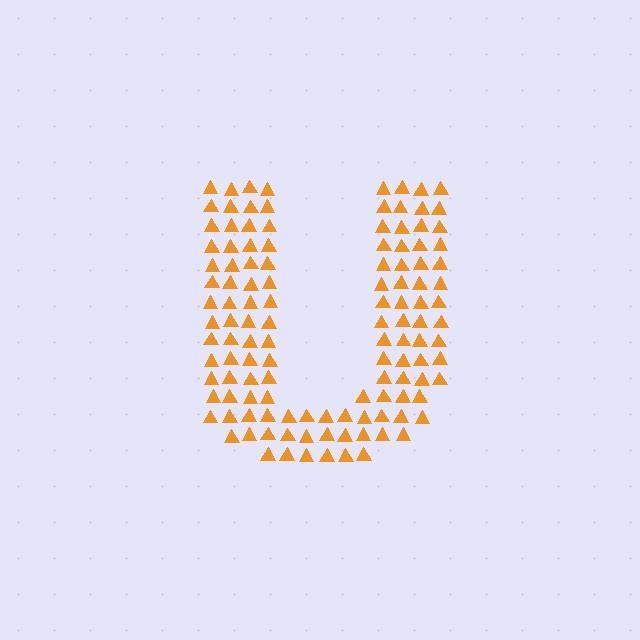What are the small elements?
The small elements are triangles.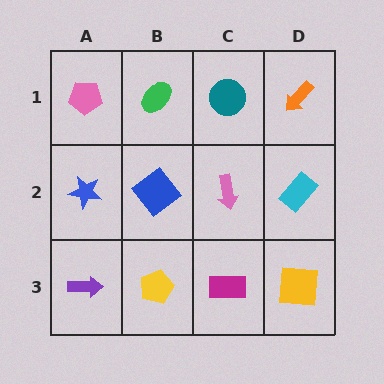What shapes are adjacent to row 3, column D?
A cyan rectangle (row 2, column D), a magenta rectangle (row 3, column C).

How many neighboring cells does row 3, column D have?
2.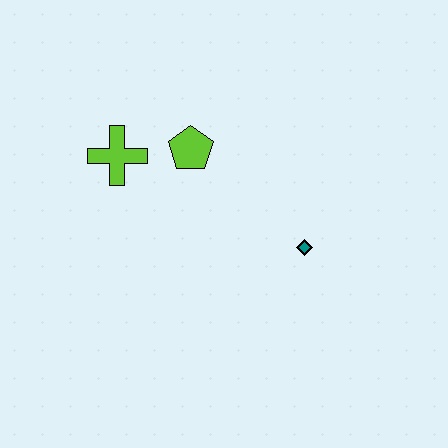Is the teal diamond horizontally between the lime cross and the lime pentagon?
No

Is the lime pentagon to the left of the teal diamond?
Yes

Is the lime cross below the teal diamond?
No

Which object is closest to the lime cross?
The lime pentagon is closest to the lime cross.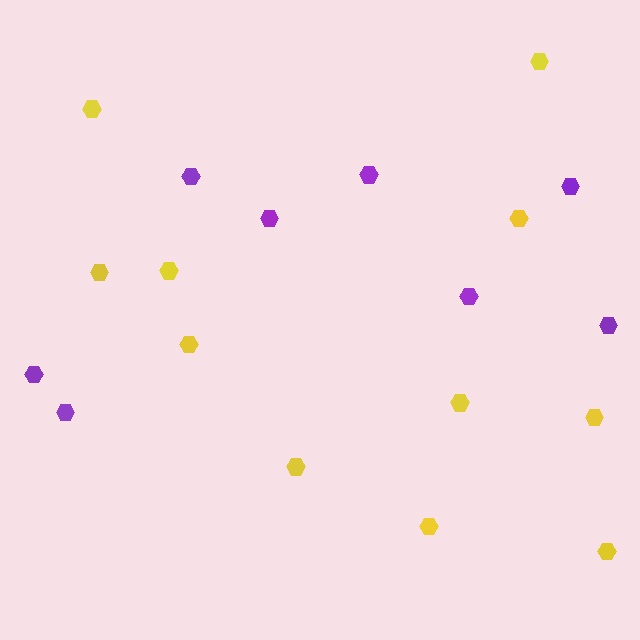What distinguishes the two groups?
There are 2 groups: one group of yellow hexagons (11) and one group of purple hexagons (8).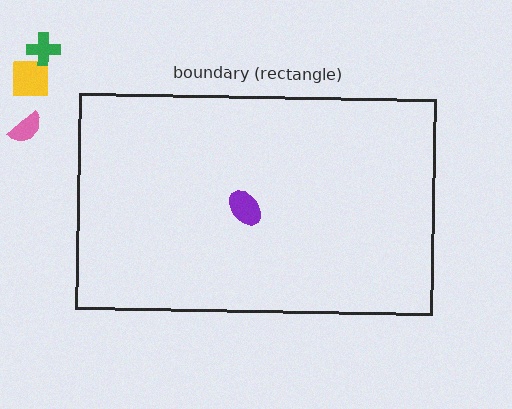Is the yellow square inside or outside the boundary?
Outside.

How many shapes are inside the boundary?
1 inside, 3 outside.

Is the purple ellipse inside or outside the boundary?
Inside.